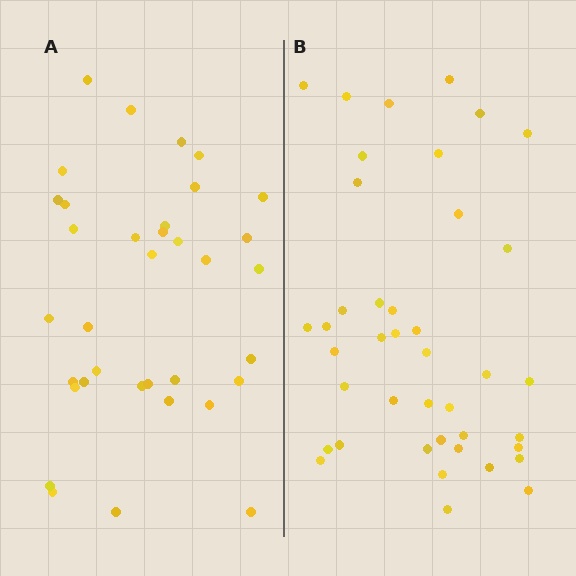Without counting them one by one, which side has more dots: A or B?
Region B (the right region) has more dots.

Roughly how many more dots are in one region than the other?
Region B has about 6 more dots than region A.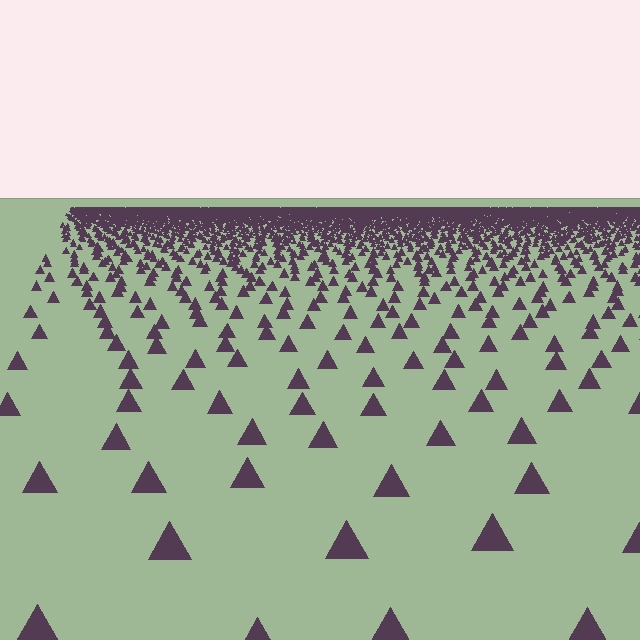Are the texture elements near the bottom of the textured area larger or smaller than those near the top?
Larger. Near the bottom, elements are closer to the viewer and appear at a bigger on-screen size.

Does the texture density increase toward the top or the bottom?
Density increases toward the top.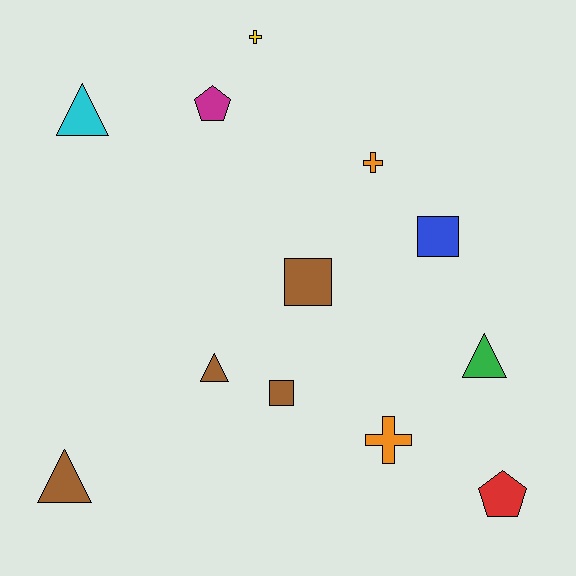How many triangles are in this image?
There are 4 triangles.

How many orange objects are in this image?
There are 2 orange objects.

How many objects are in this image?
There are 12 objects.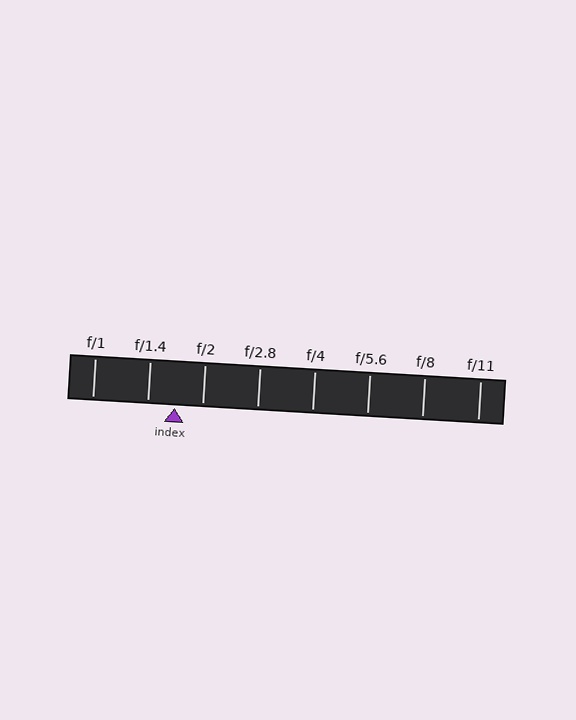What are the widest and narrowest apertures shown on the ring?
The widest aperture shown is f/1 and the narrowest is f/11.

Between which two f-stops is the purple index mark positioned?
The index mark is between f/1.4 and f/2.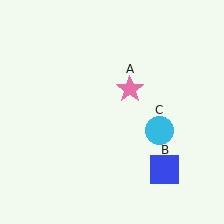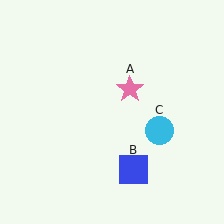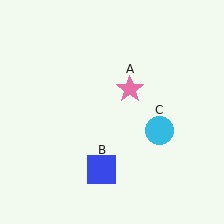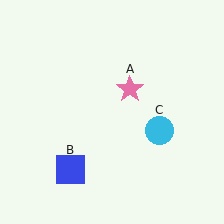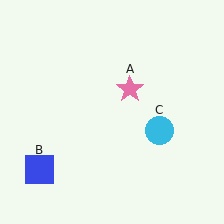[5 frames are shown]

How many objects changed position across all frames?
1 object changed position: blue square (object B).